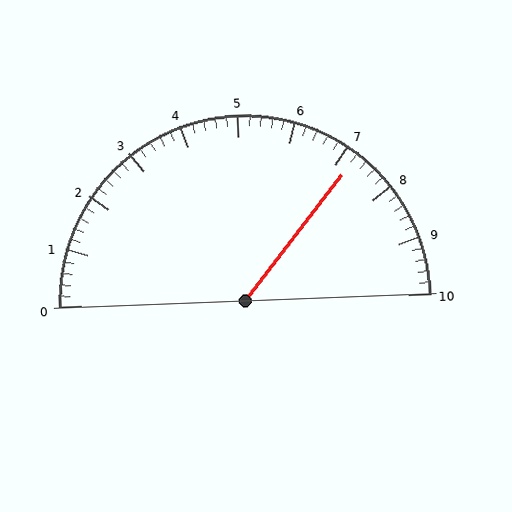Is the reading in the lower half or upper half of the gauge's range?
The reading is in the upper half of the range (0 to 10).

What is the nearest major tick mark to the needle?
The nearest major tick mark is 7.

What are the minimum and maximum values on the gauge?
The gauge ranges from 0 to 10.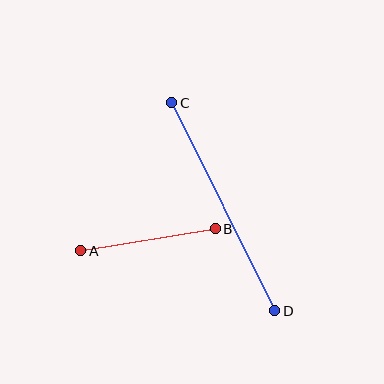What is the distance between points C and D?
The distance is approximately 232 pixels.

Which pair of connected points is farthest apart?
Points C and D are farthest apart.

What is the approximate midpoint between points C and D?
The midpoint is at approximately (223, 207) pixels.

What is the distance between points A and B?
The distance is approximately 136 pixels.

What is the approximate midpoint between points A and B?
The midpoint is at approximately (148, 240) pixels.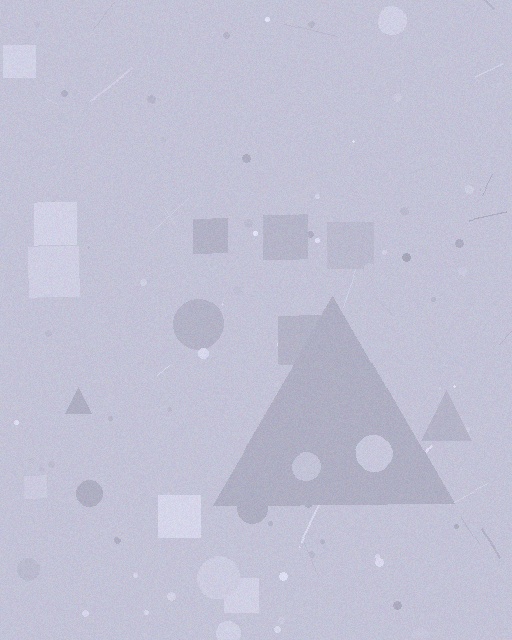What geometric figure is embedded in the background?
A triangle is embedded in the background.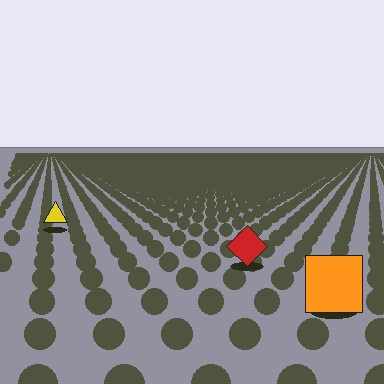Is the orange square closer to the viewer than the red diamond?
Yes. The orange square is closer — you can tell from the texture gradient: the ground texture is coarser near it.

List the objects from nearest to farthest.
From nearest to farthest: the orange square, the red diamond, the yellow triangle.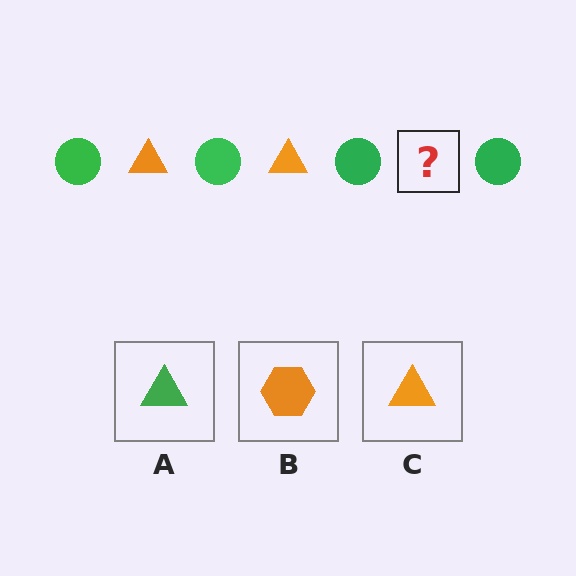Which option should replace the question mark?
Option C.